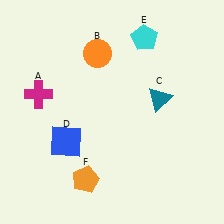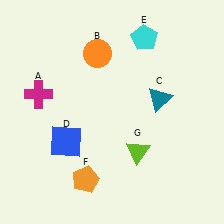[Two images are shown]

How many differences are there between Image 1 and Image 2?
There is 1 difference between the two images.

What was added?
A lime triangle (G) was added in Image 2.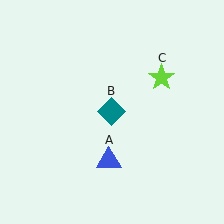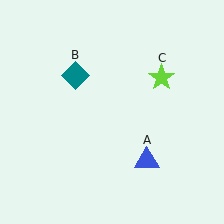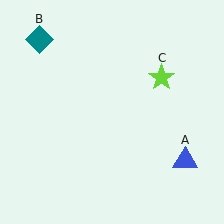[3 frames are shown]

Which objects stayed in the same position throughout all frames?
Lime star (object C) remained stationary.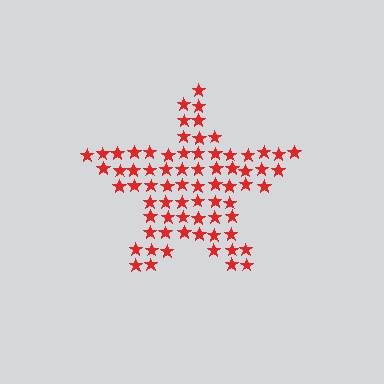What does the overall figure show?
The overall figure shows a star.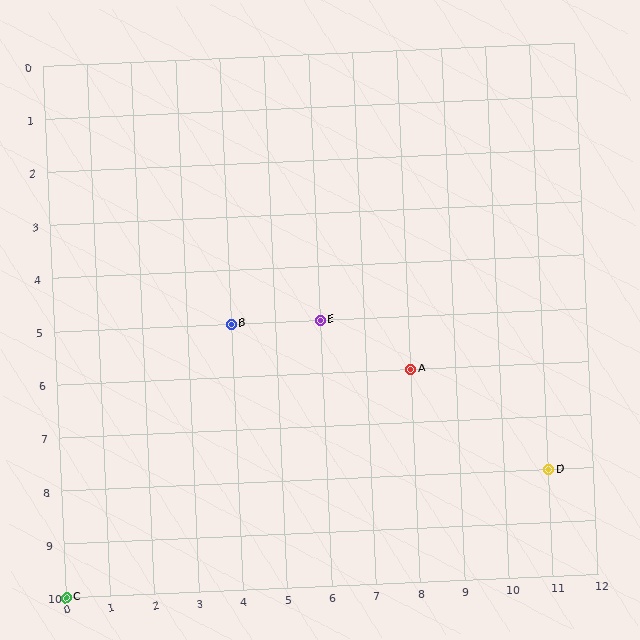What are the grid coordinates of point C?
Point C is at grid coordinates (0, 10).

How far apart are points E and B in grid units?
Points E and B are 2 columns apart.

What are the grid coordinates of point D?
Point D is at grid coordinates (11, 8).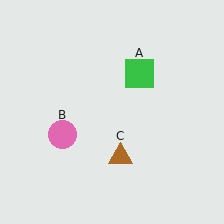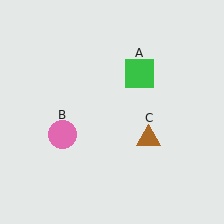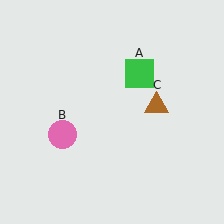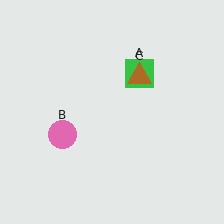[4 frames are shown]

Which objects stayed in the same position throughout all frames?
Green square (object A) and pink circle (object B) remained stationary.